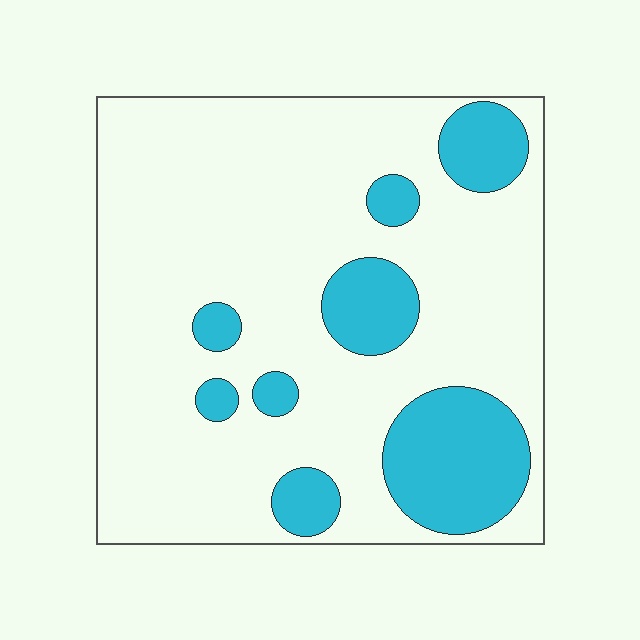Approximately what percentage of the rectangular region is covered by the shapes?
Approximately 20%.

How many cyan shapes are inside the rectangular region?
8.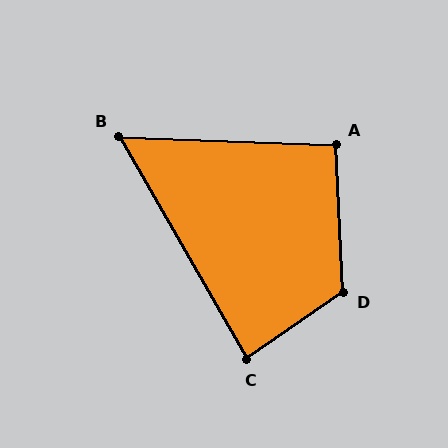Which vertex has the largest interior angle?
D, at approximately 122 degrees.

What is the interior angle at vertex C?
Approximately 85 degrees (approximately right).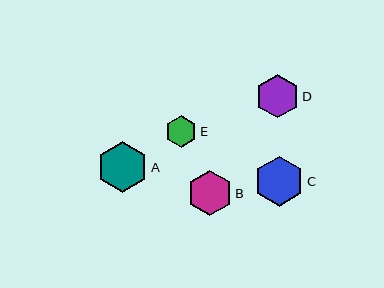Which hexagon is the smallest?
Hexagon E is the smallest with a size of approximately 32 pixels.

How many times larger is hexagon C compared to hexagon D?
Hexagon C is approximately 1.1 times the size of hexagon D.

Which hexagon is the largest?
Hexagon A is the largest with a size of approximately 51 pixels.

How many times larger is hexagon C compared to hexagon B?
Hexagon C is approximately 1.1 times the size of hexagon B.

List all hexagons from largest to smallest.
From largest to smallest: A, C, B, D, E.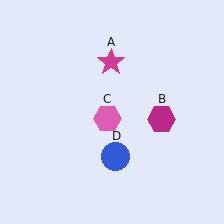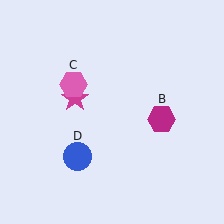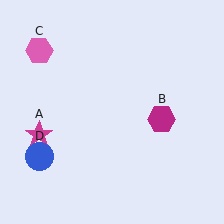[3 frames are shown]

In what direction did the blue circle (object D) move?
The blue circle (object D) moved left.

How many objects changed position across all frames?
3 objects changed position: magenta star (object A), pink hexagon (object C), blue circle (object D).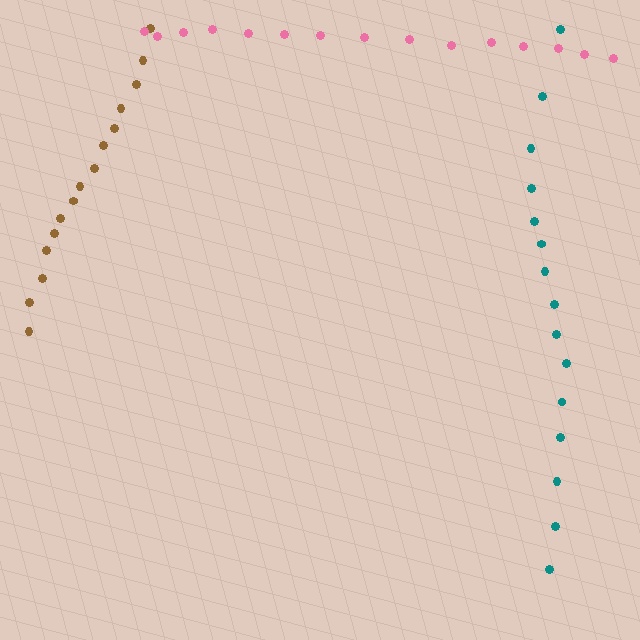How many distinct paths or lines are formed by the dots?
There are 3 distinct paths.